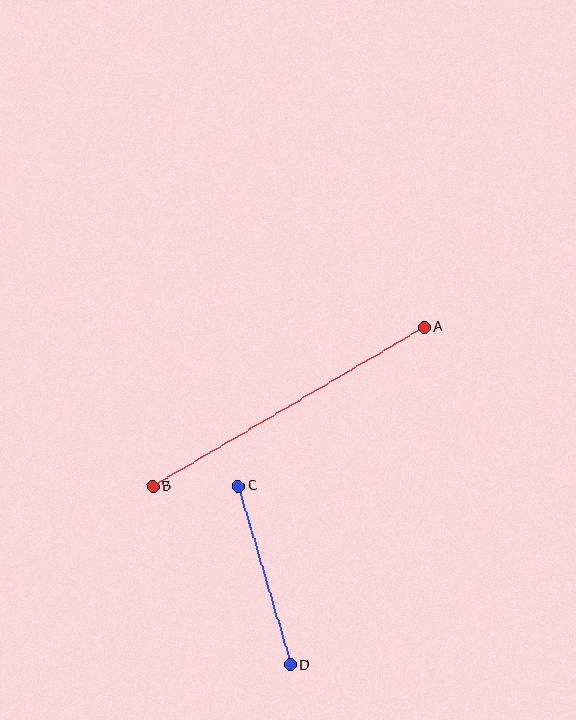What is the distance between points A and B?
The distance is approximately 314 pixels.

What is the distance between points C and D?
The distance is approximately 186 pixels.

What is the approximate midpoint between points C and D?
The midpoint is at approximately (264, 575) pixels.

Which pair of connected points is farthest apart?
Points A and B are farthest apart.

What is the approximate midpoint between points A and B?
The midpoint is at approximately (288, 407) pixels.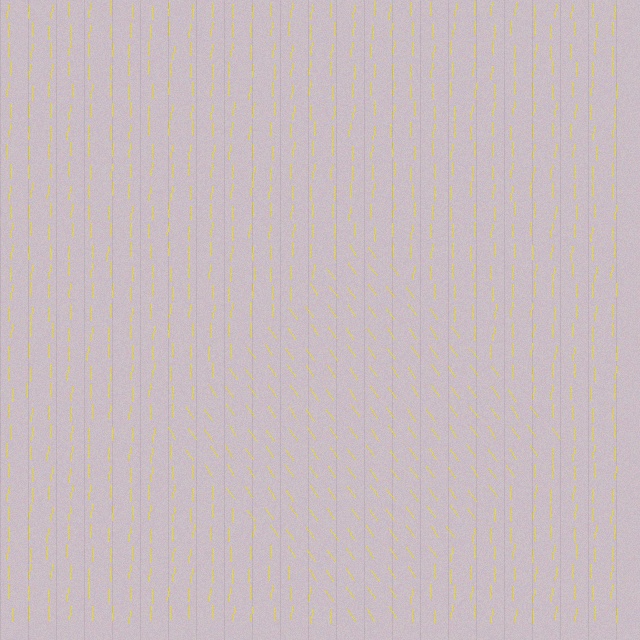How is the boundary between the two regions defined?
The boundary is defined purely by a change in line orientation (approximately 37 degrees difference). All lines are the same color and thickness.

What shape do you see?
I see a diamond.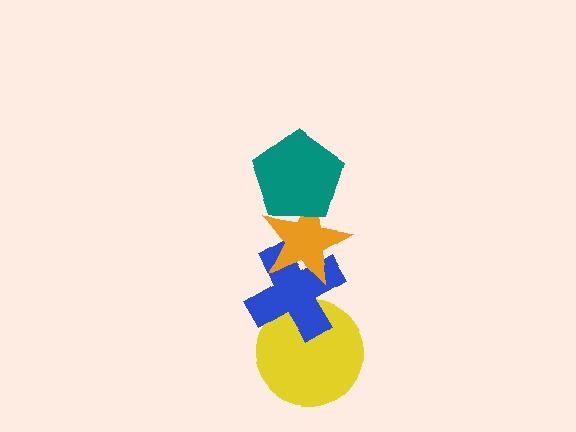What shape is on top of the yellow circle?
The blue cross is on top of the yellow circle.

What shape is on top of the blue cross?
The orange star is on top of the blue cross.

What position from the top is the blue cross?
The blue cross is 3rd from the top.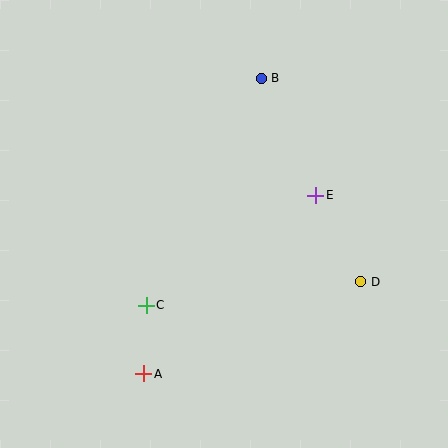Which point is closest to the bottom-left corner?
Point A is closest to the bottom-left corner.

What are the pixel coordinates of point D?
Point D is at (361, 282).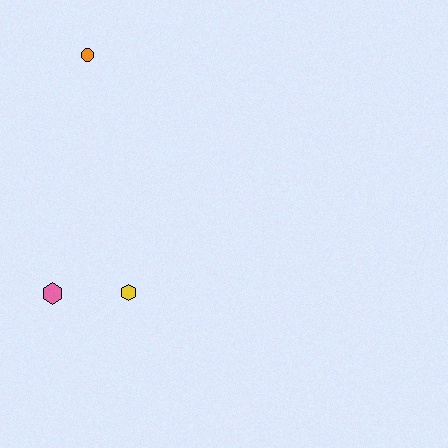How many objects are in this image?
There are 3 objects.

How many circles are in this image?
There is 1 circle.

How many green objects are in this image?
There are no green objects.